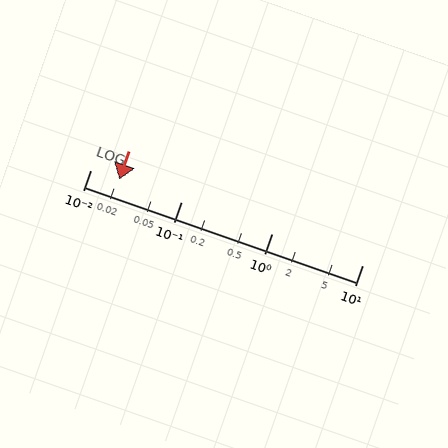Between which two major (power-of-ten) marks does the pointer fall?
The pointer is between 0.01 and 0.1.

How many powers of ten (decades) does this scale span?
The scale spans 3 decades, from 0.01 to 10.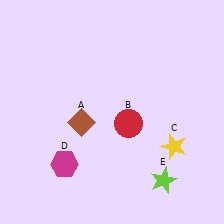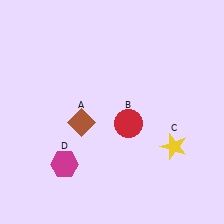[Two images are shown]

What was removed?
The lime star (E) was removed in Image 2.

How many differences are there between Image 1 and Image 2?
There is 1 difference between the two images.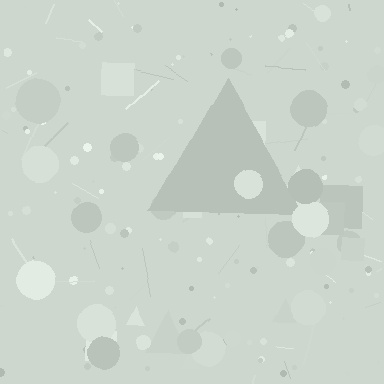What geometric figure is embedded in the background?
A triangle is embedded in the background.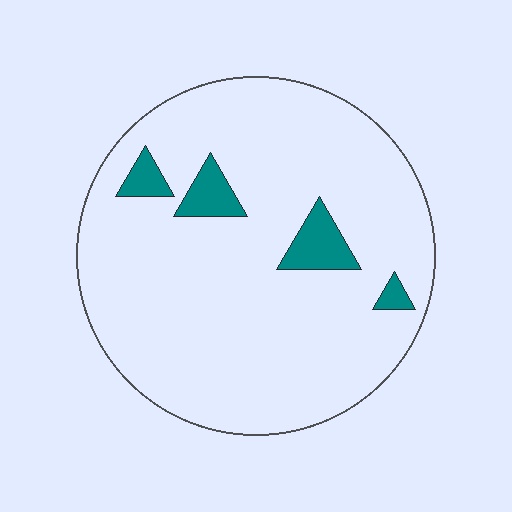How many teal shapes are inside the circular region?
4.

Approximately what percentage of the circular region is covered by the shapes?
Approximately 10%.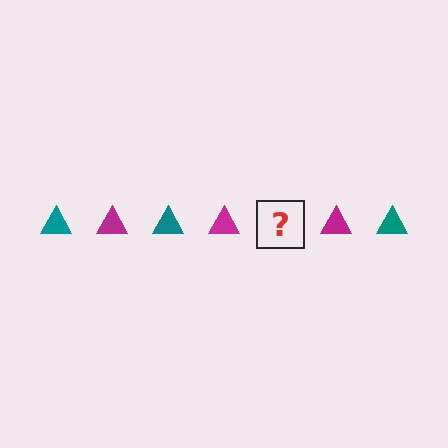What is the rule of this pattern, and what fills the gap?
The rule is that the pattern cycles through teal, magenta triangles. The gap should be filled with a teal triangle.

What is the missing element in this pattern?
The missing element is a teal triangle.